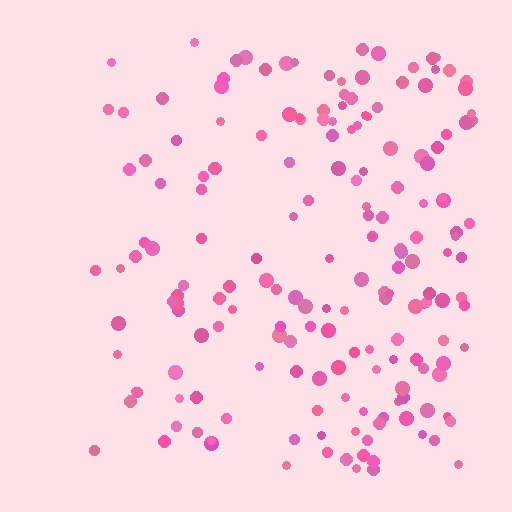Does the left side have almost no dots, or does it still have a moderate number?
Still a moderate number, just noticeably fewer than the right.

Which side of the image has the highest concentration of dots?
The right.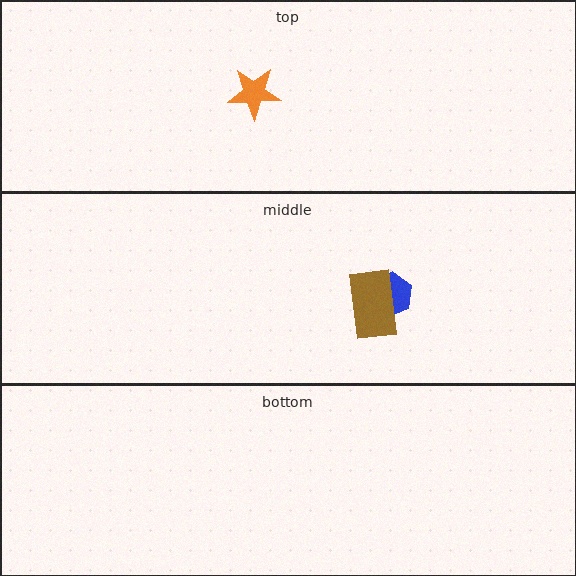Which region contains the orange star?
The top region.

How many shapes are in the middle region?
2.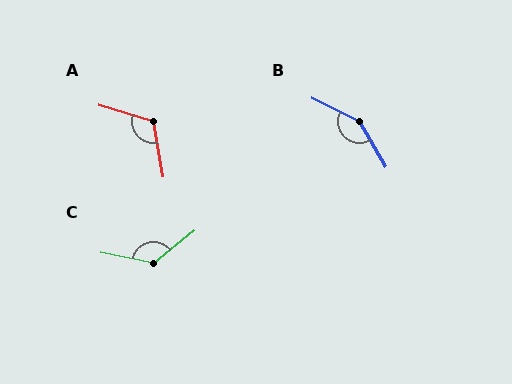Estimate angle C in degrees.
Approximately 130 degrees.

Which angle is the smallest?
A, at approximately 117 degrees.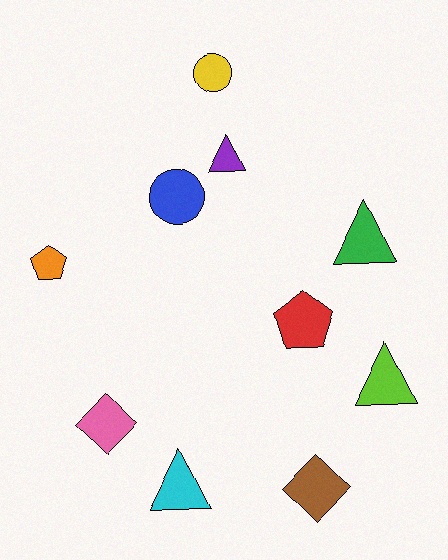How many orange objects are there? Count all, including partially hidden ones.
There is 1 orange object.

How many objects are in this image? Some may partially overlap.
There are 10 objects.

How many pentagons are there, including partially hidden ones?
There are 2 pentagons.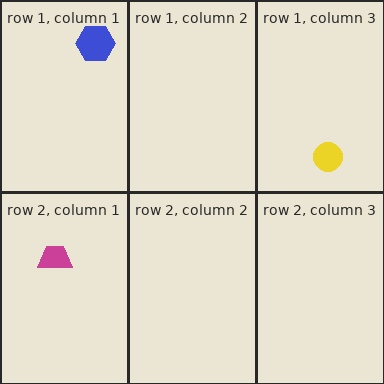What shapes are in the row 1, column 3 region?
The yellow circle.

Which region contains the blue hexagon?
The row 1, column 1 region.